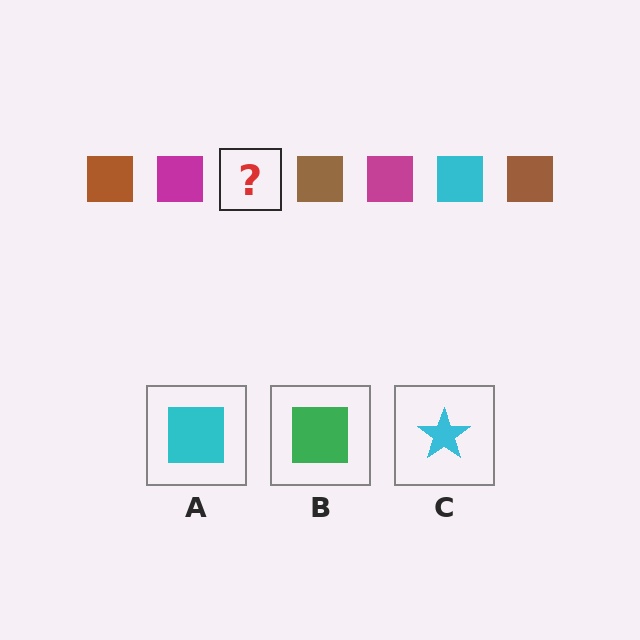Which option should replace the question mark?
Option A.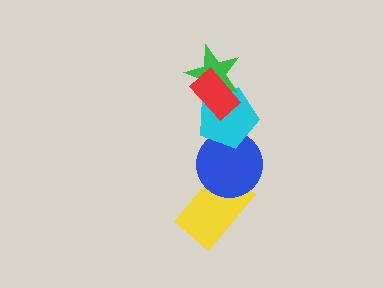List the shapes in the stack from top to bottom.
From top to bottom: the red rectangle, the green star, the cyan pentagon, the blue circle, the yellow rectangle.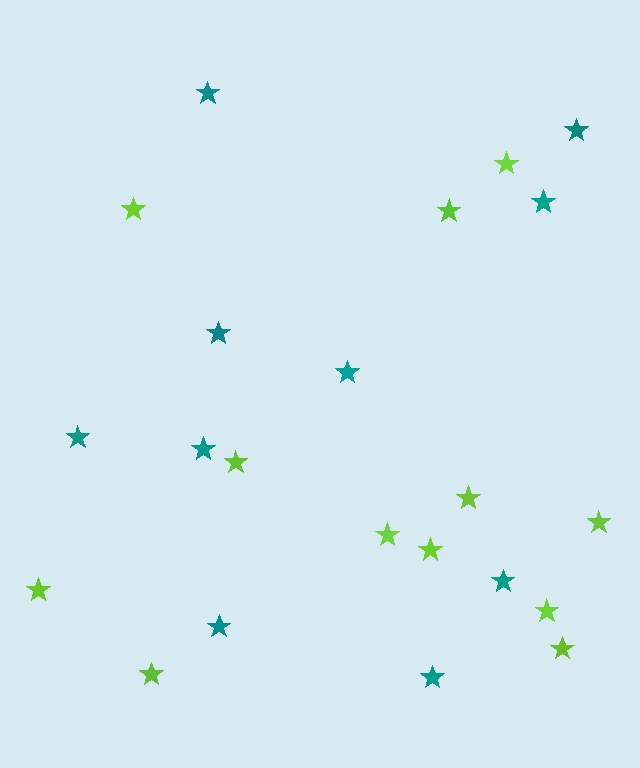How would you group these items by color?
There are 2 groups: one group of teal stars (10) and one group of lime stars (12).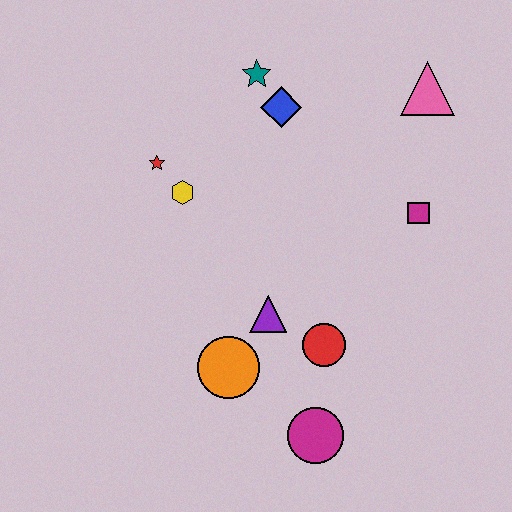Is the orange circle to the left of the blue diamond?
Yes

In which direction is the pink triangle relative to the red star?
The pink triangle is to the right of the red star.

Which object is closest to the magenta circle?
The red circle is closest to the magenta circle.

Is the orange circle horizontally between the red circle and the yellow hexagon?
Yes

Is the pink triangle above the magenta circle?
Yes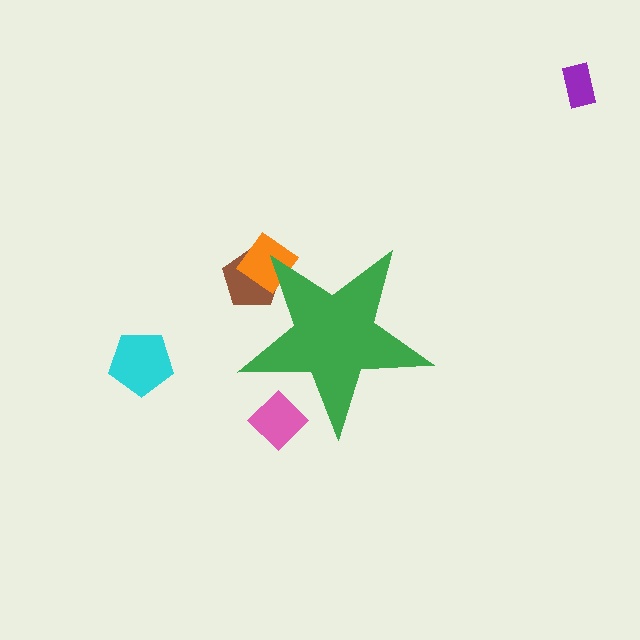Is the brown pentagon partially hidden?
Yes, the brown pentagon is partially hidden behind the green star.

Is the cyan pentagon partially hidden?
No, the cyan pentagon is fully visible.